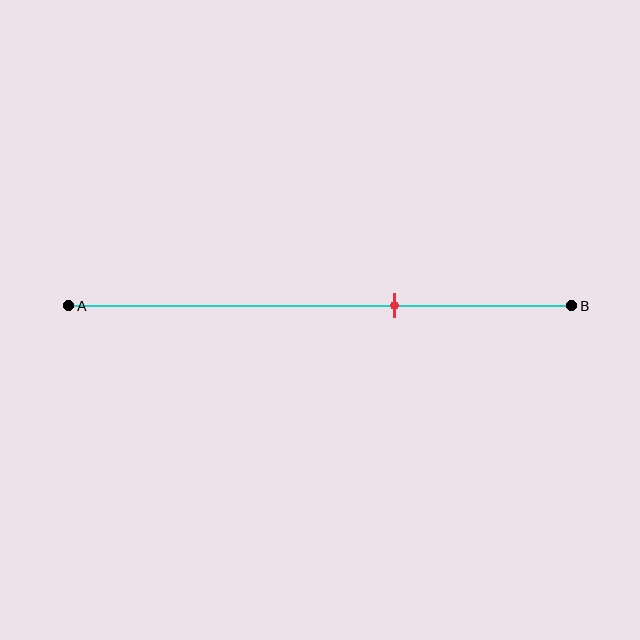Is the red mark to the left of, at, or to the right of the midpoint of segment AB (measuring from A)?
The red mark is to the right of the midpoint of segment AB.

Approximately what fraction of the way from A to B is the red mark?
The red mark is approximately 65% of the way from A to B.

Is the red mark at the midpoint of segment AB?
No, the mark is at about 65% from A, not at the 50% midpoint.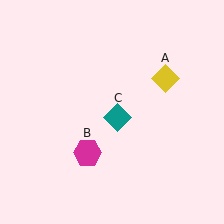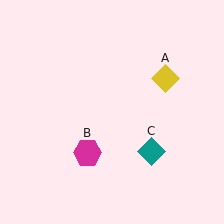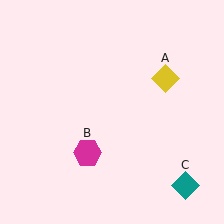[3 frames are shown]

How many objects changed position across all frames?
1 object changed position: teal diamond (object C).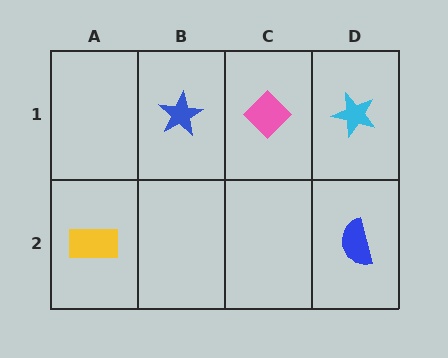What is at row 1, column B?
A blue star.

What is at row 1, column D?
A cyan star.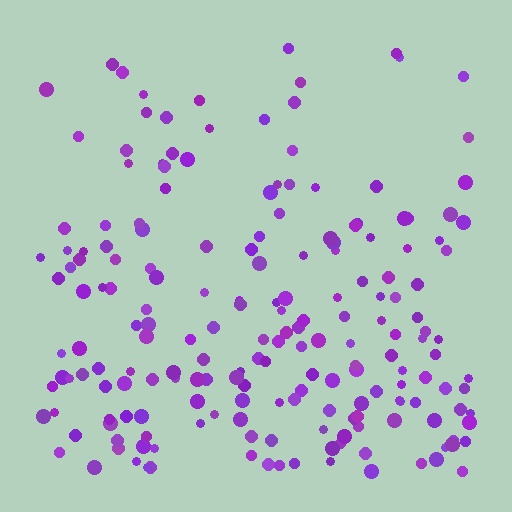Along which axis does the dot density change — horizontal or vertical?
Vertical.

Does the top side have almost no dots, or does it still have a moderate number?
Still a moderate number, just noticeably fewer than the bottom.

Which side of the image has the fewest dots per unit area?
The top.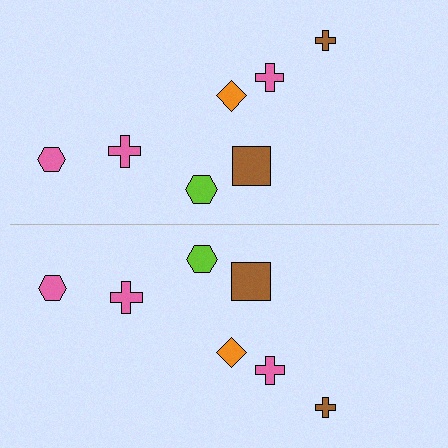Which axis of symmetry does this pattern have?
The pattern has a horizontal axis of symmetry running through the center of the image.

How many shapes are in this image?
There are 14 shapes in this image.